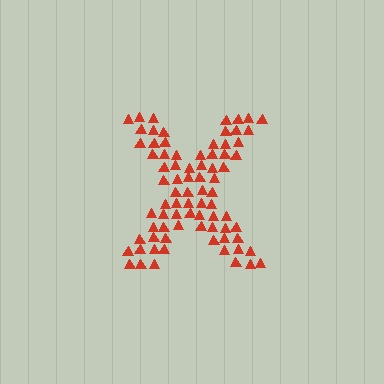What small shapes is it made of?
It is made of small triangles.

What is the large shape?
The large shape is the letter X.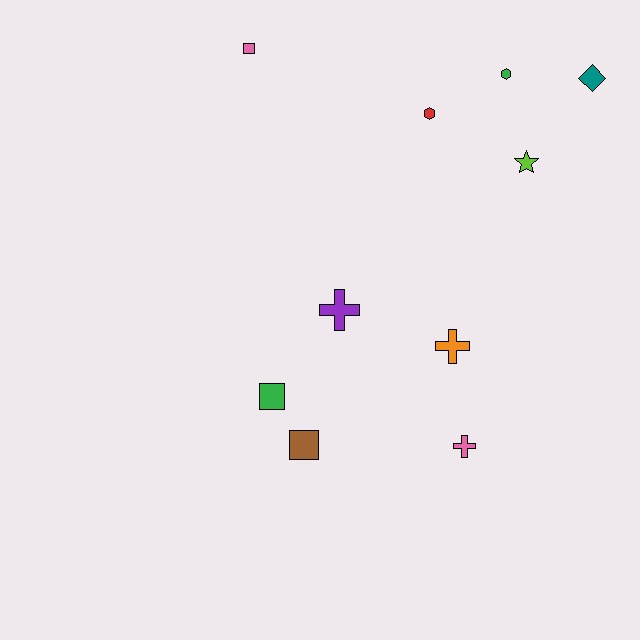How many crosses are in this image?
There are 3 crosses.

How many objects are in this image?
There are 10 objects.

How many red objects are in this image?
There is 1 red object.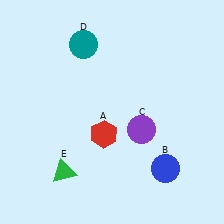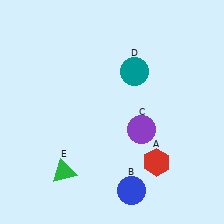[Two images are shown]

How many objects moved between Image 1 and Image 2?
3 objects moved between the two images.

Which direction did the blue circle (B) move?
The blue circle (B) moved left.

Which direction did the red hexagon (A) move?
The red hexagon (A) moved right.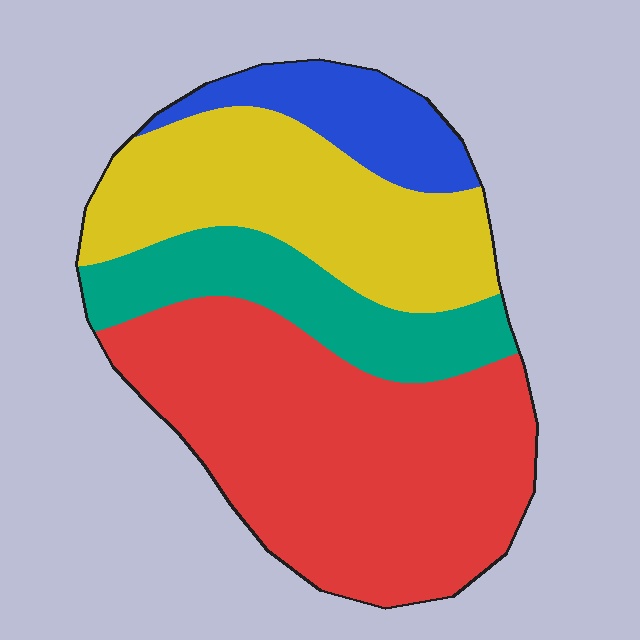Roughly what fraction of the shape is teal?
Teal covers roughly 15% of the shape.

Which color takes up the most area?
Red, at roughly 45%.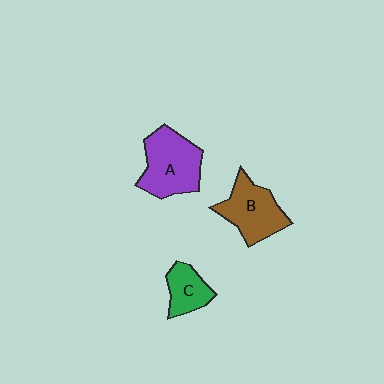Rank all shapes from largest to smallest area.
From largest to smallest: A (purple), B (brown), C (green).